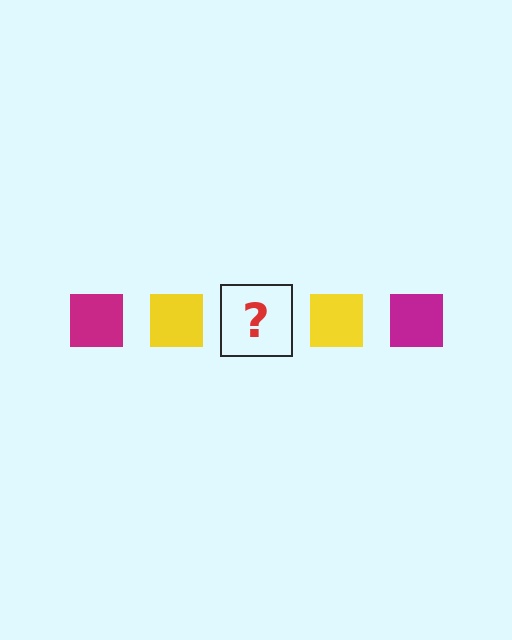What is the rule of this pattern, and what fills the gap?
The rule is that the pattern cycles through magenta, yellow squares. The gap should be filled with a magenta square.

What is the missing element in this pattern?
The missing element is a magenta square.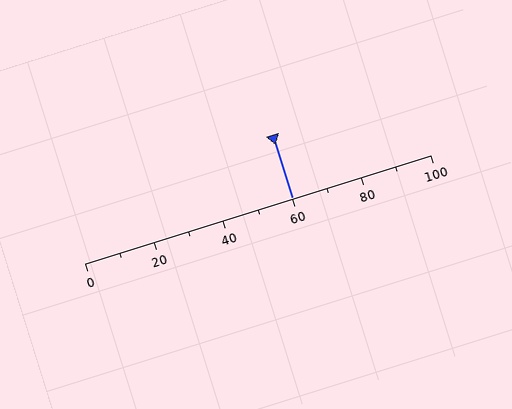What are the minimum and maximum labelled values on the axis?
The axis runs from 0 to 100.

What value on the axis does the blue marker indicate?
The marker indicates approximately 60.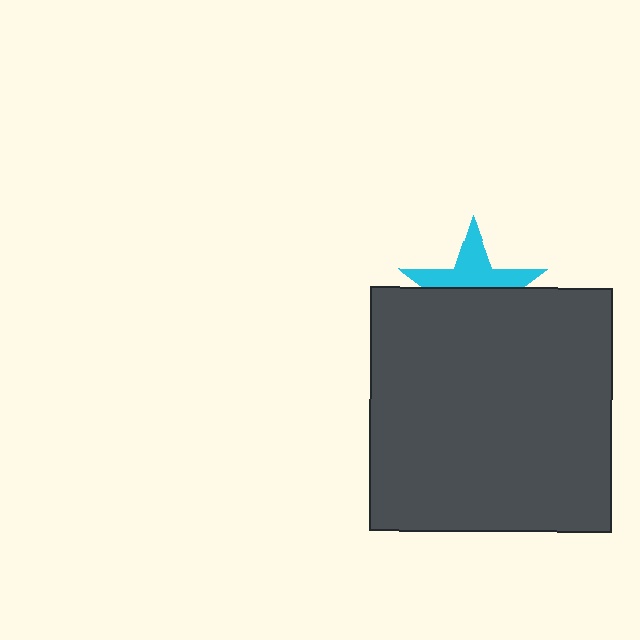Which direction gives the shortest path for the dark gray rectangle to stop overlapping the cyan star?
Moving down gives the shortest separation.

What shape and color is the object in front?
The object in front is a dark gray rectangle.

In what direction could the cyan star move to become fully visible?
The cyan star could move up. That would shift it out from behind the dark gray rectangle entirely.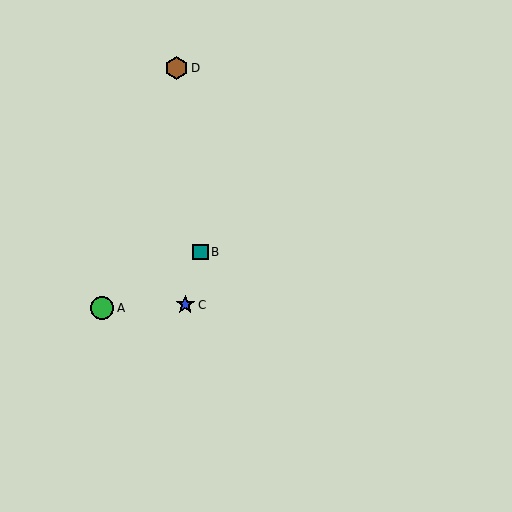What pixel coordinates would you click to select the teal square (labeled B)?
Click at (200, 252) to select the teal square B.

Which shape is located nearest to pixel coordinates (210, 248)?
The teal square (labeled B) at (200, 252) is nearest to that location.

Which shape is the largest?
The brown hexagon (labeled D) is the largest.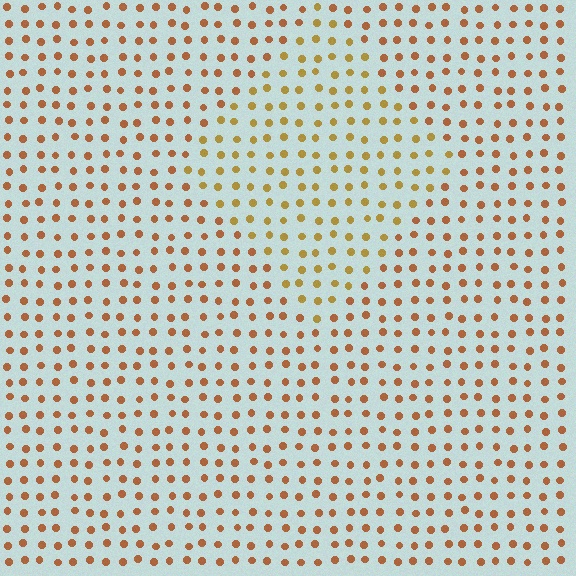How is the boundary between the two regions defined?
The boundary is defined purely by a slight shift in hue (about 24 degrees). Spacing, size, and orientation are identical on both sides.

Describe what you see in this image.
The image is filled with small brown elements in a uniform arrangement. A diamond-shaped region is visible where the elements are tinted to a slightly different hue, forming a subtle color boundary.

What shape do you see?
I see a diamond.